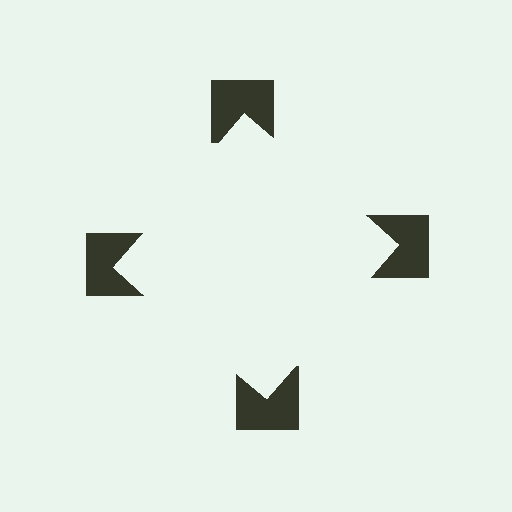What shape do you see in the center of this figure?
An illusory square — its edges are inferred from the aligned wedge cuts in the notched squares, not physically drawn.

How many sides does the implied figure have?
4 sides.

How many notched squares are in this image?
There are 4 — one at each vertex of the illusory square.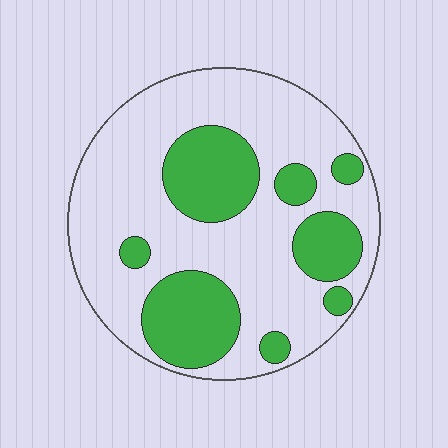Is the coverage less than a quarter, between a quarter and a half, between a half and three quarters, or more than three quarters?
Between a quarter and a half.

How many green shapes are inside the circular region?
8.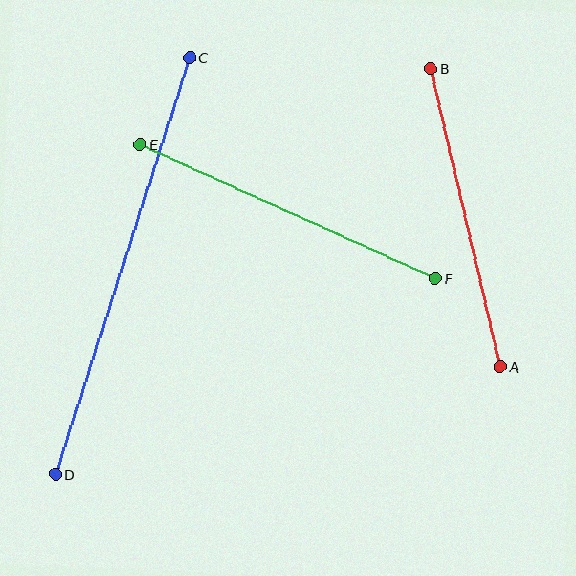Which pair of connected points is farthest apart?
Points C and D are farthest apart.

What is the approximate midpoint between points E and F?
The midpoint is at approximately (288, 211) pixels.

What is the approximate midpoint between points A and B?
The midpoint is at approximately (466, 218) pixels.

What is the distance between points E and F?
The distance is approximately 324 pixels.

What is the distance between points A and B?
The distance is approximately 306 pixels.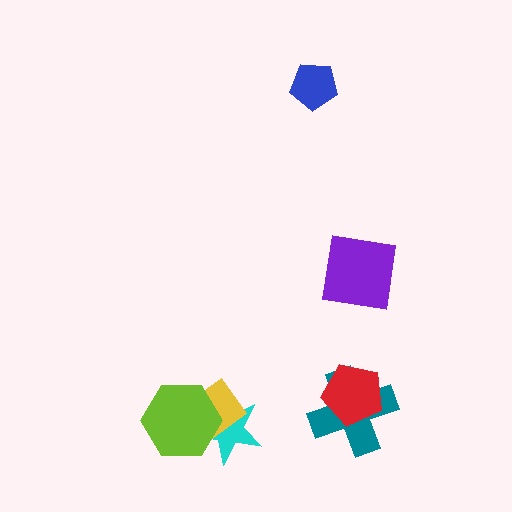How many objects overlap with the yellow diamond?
2 objects overlap with the yellow diamond.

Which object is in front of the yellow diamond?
The lime hexagon is in front of the yellow diamond.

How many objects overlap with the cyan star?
2 objects overlap with the cyan star.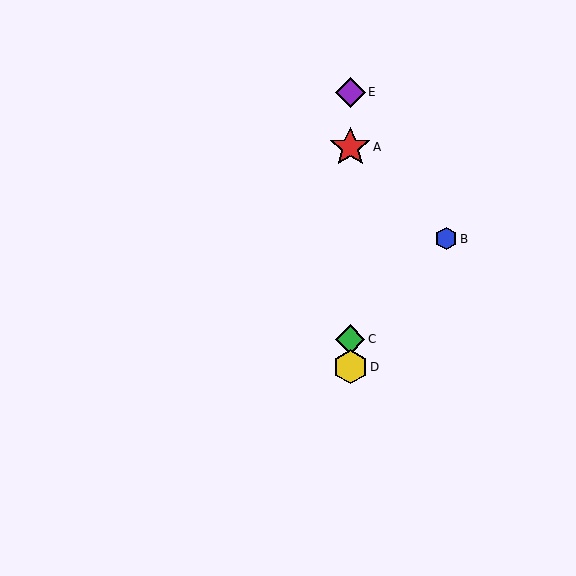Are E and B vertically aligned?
No, E is at x≈350 and B is at x≈446.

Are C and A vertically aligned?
Yes, both are at x≈350.